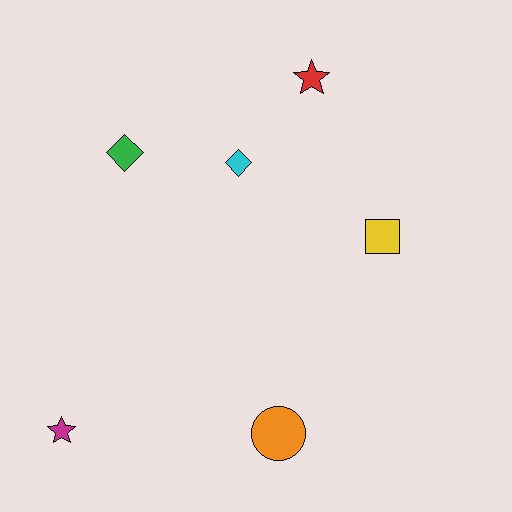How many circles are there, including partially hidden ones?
There is 1 circle.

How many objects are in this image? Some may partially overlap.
There are 6 objects.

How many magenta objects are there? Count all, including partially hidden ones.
There is 1 magenta object.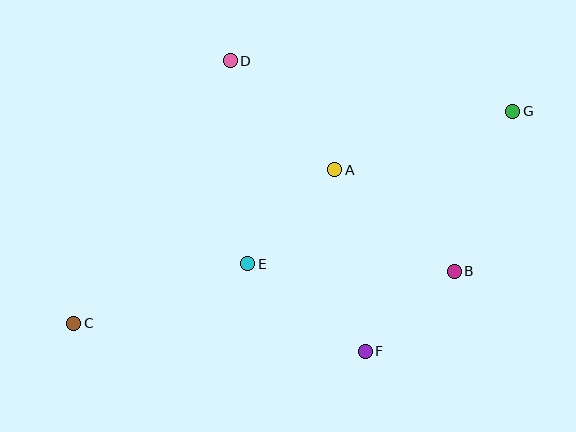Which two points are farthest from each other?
Points C and G are farthest from each other.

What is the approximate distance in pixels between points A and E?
The distance between A and E is approximately 128 pixels.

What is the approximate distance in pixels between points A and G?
The distance between A and G is approximately 187 pixels.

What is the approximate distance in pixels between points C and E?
The distance between C and E is approximately 184 pixels.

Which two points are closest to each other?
Points B and F are closest to each other.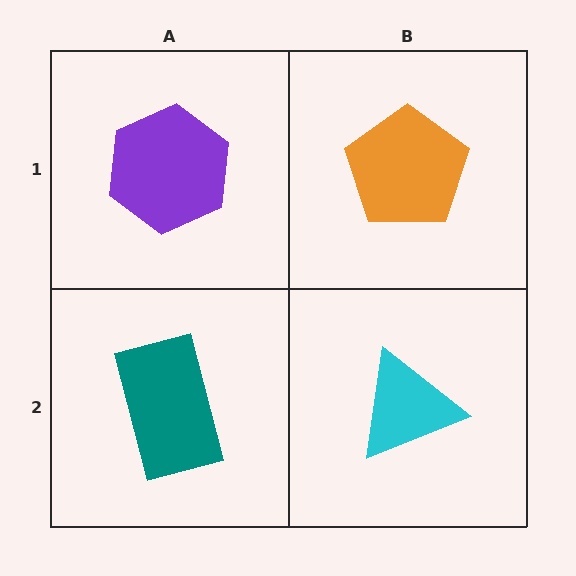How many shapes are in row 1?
2 shapes.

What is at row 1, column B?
An orange pentagon.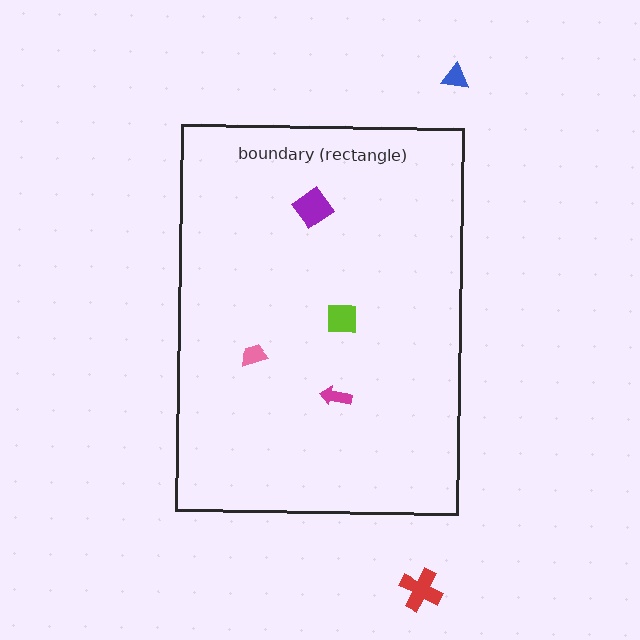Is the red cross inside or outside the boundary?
Outside.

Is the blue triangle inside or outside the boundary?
Outside.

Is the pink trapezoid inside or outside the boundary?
Inside.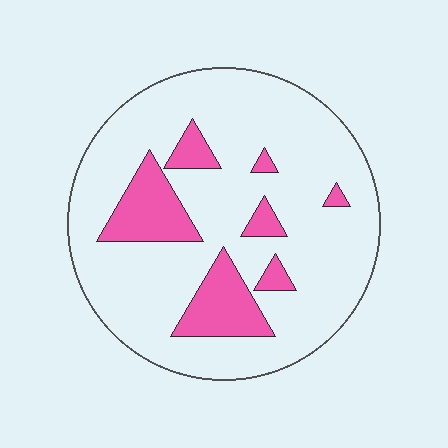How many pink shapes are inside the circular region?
7.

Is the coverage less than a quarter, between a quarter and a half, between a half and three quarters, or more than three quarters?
Less than a quarter.